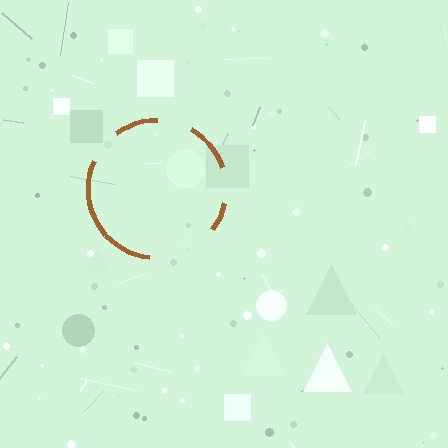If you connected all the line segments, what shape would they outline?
They would outline a circle.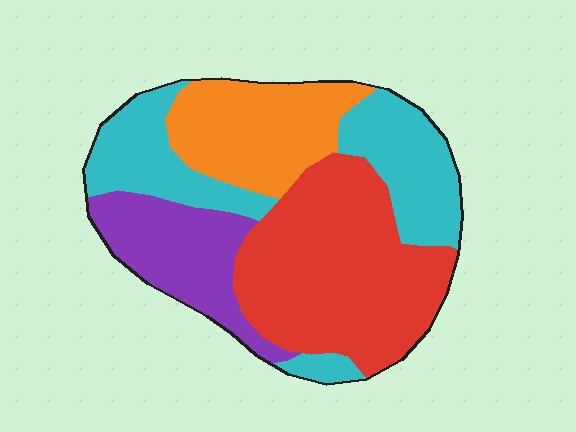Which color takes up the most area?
Red, at roughly 35%.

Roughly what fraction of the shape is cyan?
Cyan takes up between a sixth and a third of the shape.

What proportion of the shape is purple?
Purple covers around 15% of the shape.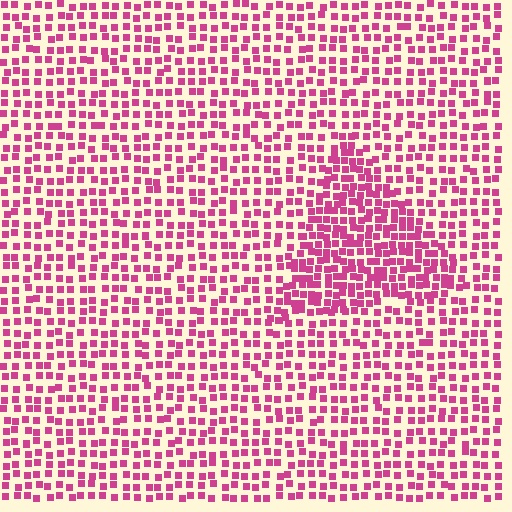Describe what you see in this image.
The image contains small magenta elements arranged at two different densities. A triangle-shaped region is visible where the elements are more densely packed than the surrounding area.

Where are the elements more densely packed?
The elements are more densely packed inside the triangle boundary.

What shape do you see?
I see a triangle.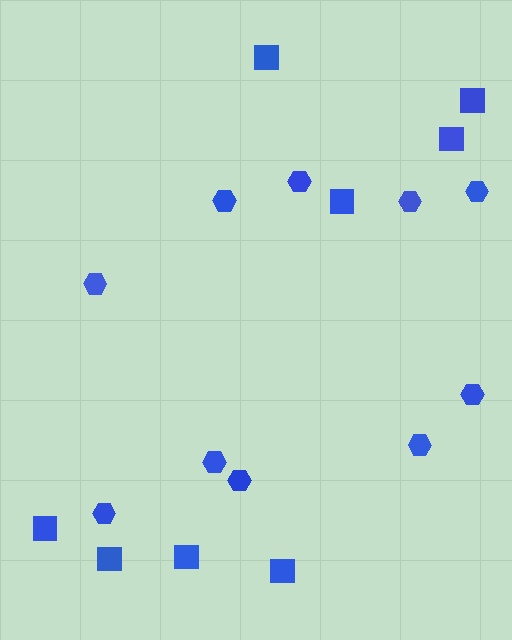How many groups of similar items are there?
There are 2 groups: one group of hexagons (10) and one group of squares (8).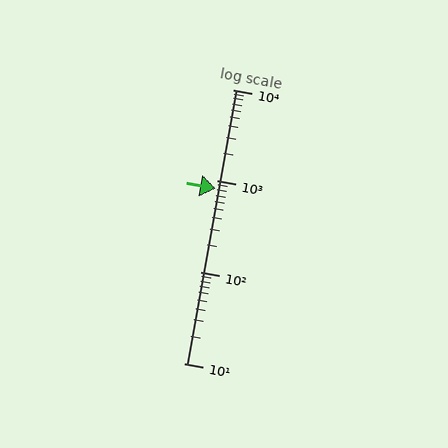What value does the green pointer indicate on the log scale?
The pointer indicates approximately 830.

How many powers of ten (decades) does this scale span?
The scale spans 3 decades, from 10 to 10000.